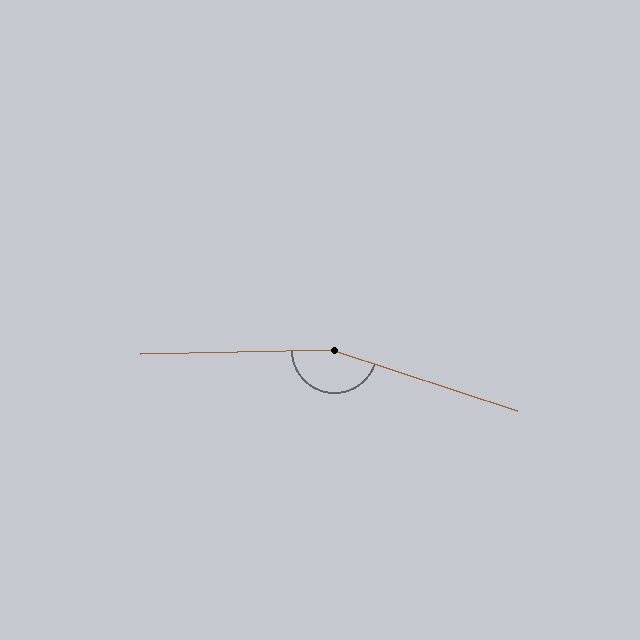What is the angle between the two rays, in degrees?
Approximately 160 degrees.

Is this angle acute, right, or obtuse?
It is obtuse.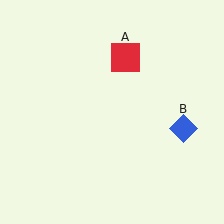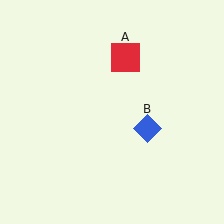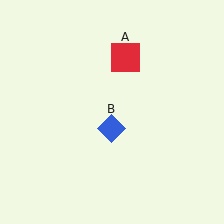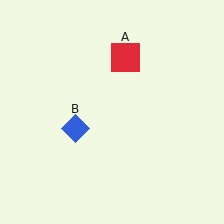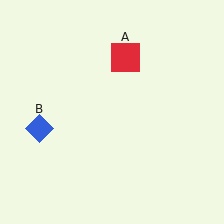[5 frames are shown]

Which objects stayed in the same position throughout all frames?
Red square (object A) remained stationary.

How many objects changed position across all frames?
1 object changed position: blue diamond (object B).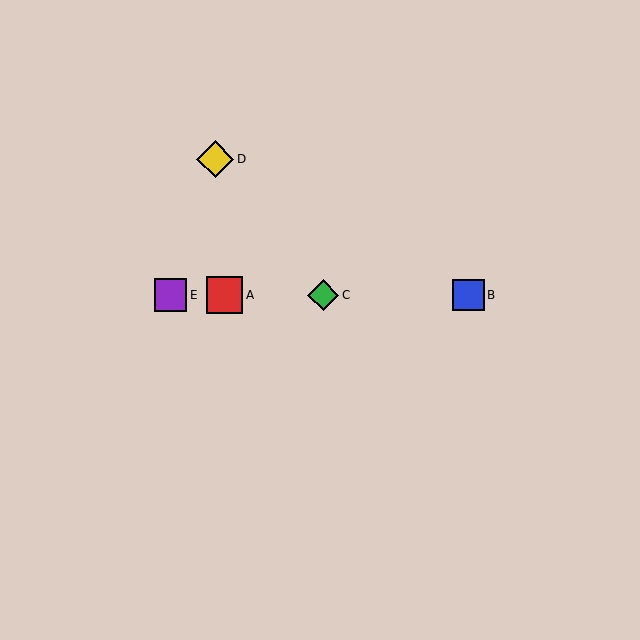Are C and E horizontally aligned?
Yes, both are at y≈295.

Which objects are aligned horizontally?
Objects A, B, C, E are aligned horizontally.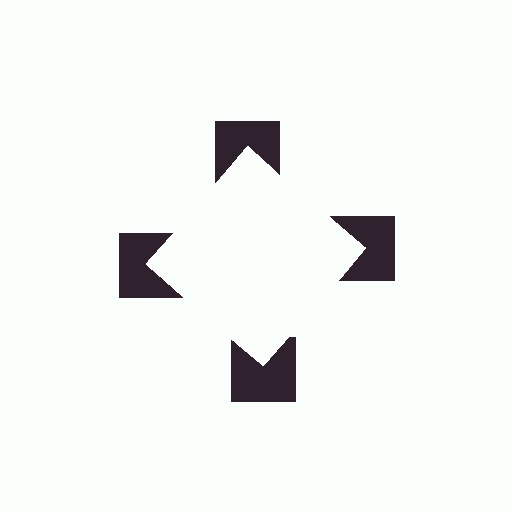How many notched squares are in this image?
There are 4 — one at each vertex of the illusory square.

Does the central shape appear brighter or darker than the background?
It typically appears slightly brighter than the background, even though no actual brightness change is drawn.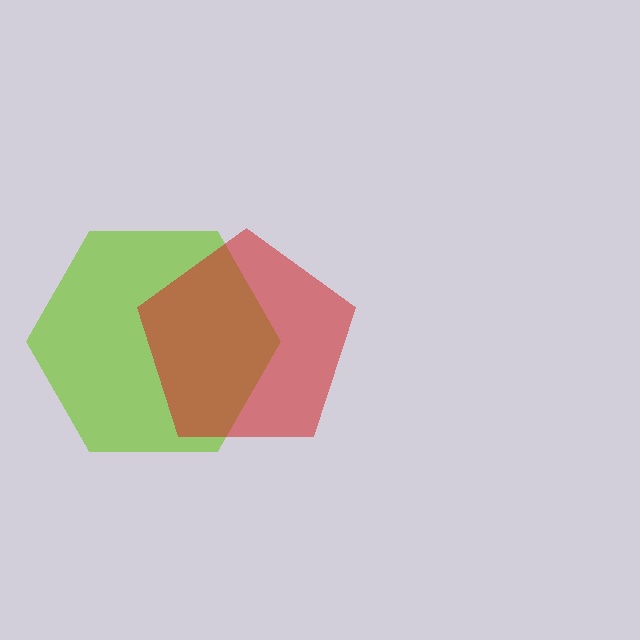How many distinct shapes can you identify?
There are 2 distinct shapes: a lime hexagon, a red pentagon.